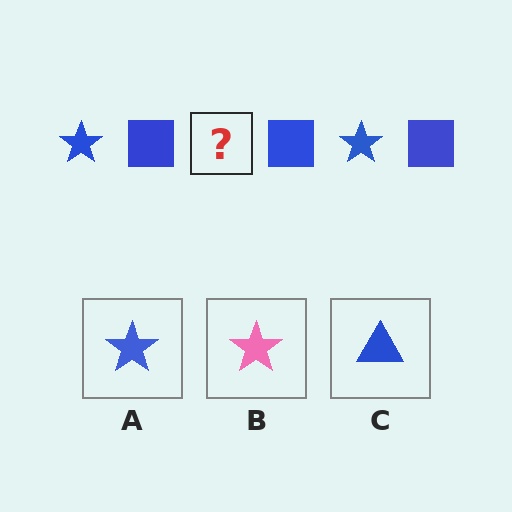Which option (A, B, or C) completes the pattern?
A.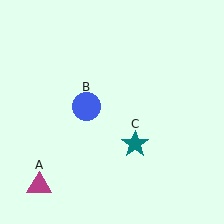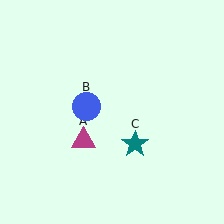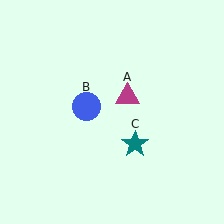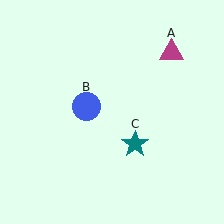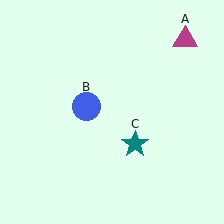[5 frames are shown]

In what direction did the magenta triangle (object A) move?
The magenta triangle (object A) moved up and to the right.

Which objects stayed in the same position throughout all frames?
Blue circle (object B) and teal star (object C) remained stationary.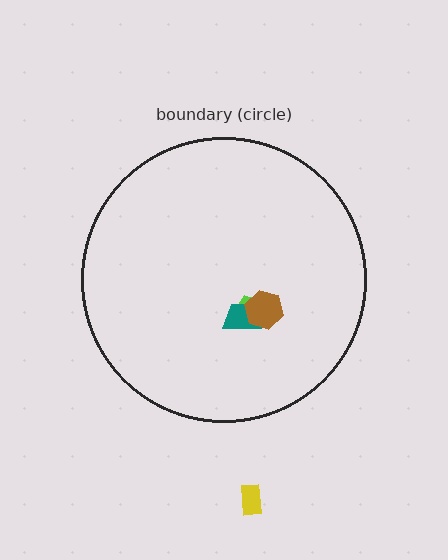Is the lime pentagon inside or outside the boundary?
Inside.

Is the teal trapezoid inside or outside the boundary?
Inside.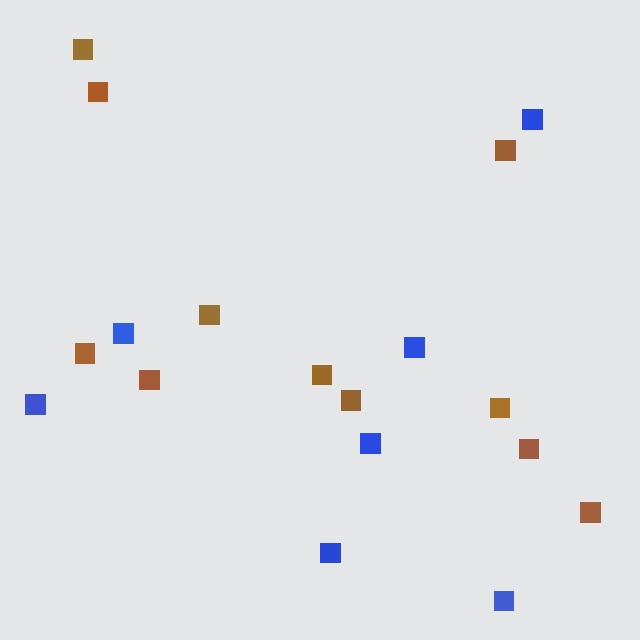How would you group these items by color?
There are 2 groups: one group of brown squares (11) and one group of blue squares (7).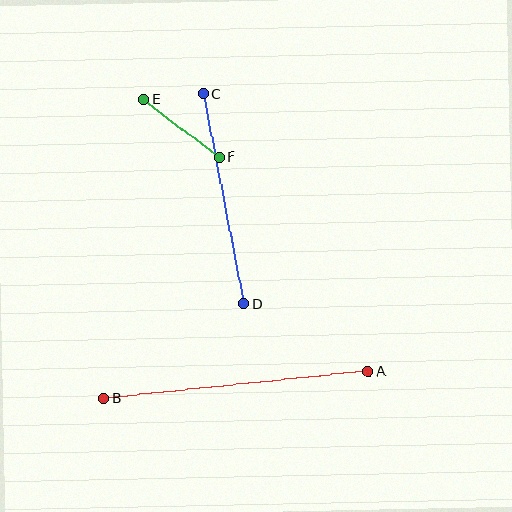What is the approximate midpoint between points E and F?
The midpoint is at approximately (181, 128) pixels.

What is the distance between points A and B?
The distance is approximately 266 pixels.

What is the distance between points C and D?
The distance is approximately 214 pixels.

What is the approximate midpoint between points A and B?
The midpoint is at approximately (236, 385) pixels.